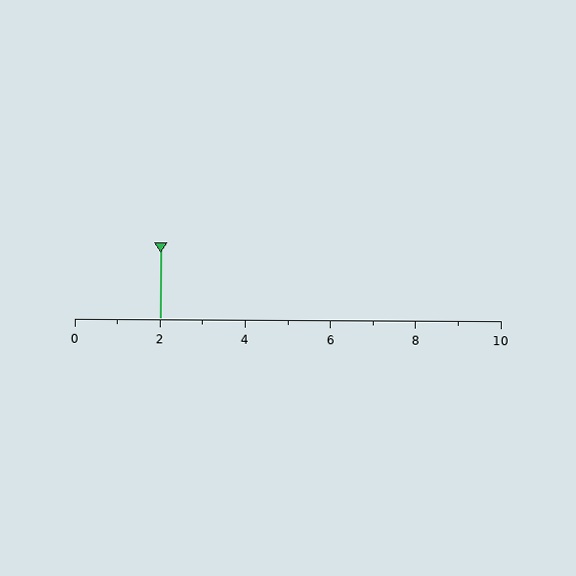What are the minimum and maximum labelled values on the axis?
The axis runs from 0 to 10.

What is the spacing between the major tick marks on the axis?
The major ticks are spaced 2 apart.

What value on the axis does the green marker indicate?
The marker indicates approximately 2.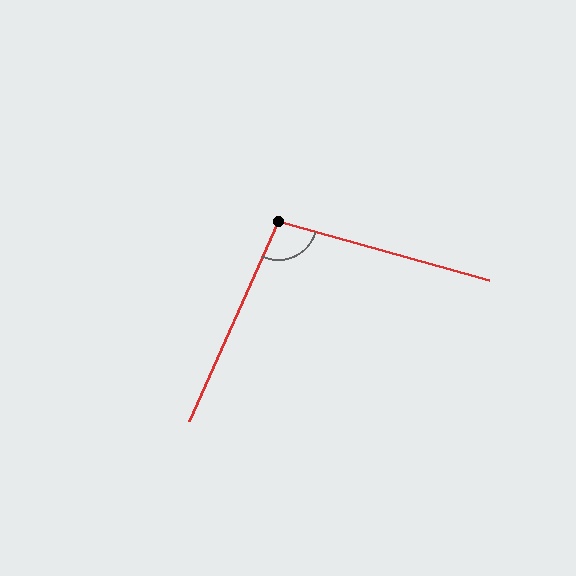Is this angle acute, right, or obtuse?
It is obtuse.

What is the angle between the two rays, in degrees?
Approximately 98 degrees.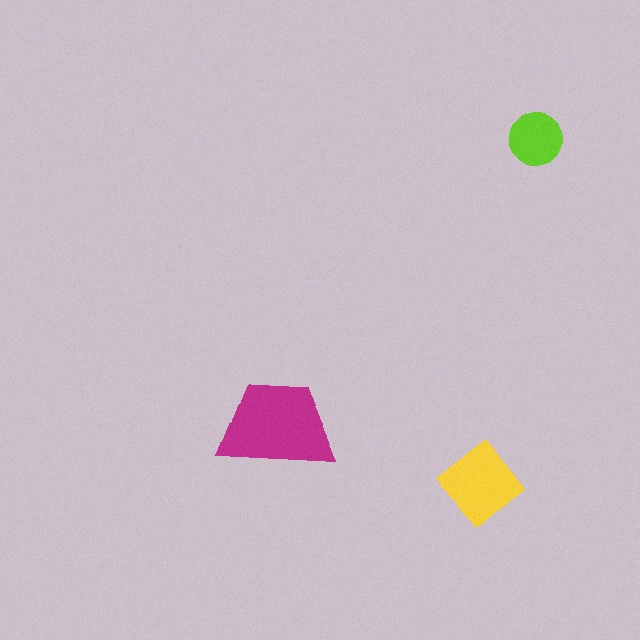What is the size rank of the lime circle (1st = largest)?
3rd.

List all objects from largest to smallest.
The magenta trapezoid, the yellow diamond, the lime circle.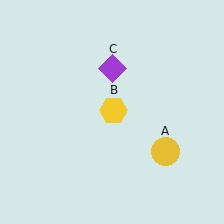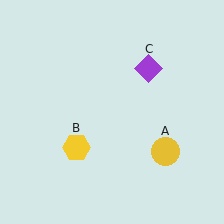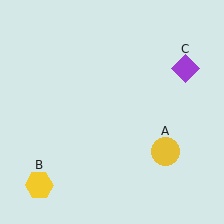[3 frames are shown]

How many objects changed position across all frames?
2 objects changed position: yellow hexagon (object B), purple diamond (object C).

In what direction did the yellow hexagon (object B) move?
The yellow hexagon (object B) moved down and to the left.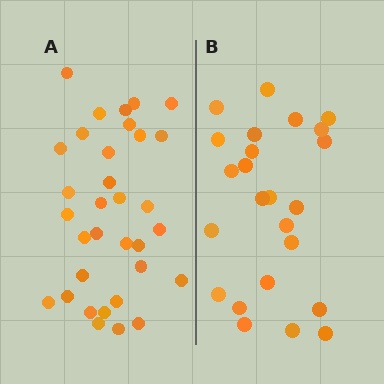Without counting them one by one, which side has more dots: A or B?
Region A (the left region) has more dots.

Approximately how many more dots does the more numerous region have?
Region A has roughly 8 or so more dots than region B.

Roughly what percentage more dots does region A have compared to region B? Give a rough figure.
About 40% more.